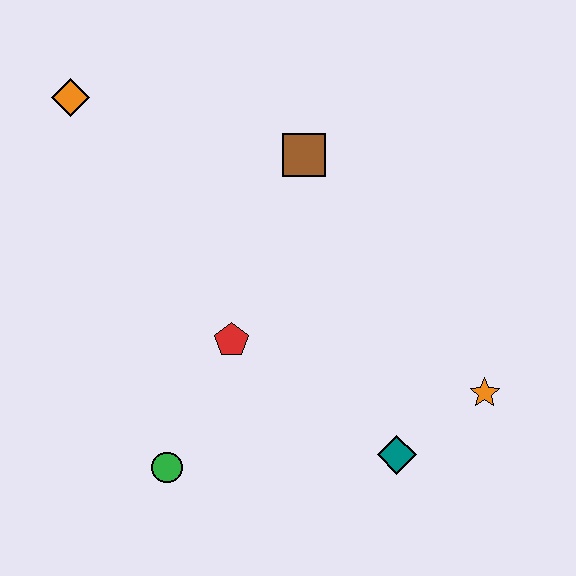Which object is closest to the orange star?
The teal diamond is closest to the orange star.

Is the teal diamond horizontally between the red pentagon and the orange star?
Yes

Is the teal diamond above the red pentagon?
No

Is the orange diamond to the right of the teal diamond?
No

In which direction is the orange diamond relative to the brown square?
The orange diamond is to the left of the brown square.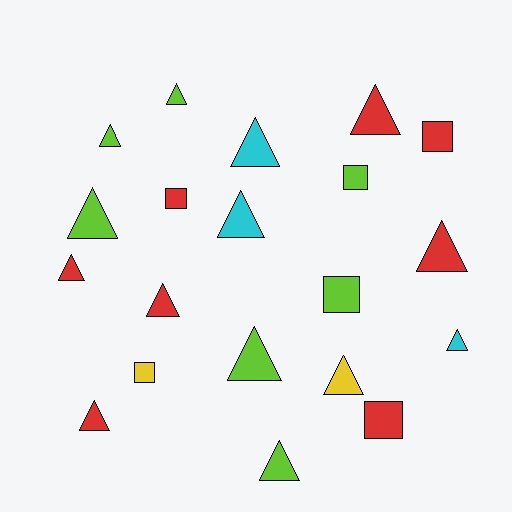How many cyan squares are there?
There are no cyan squares.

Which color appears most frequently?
Red, with 8 objects.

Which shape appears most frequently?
Triangle, with 14 objects.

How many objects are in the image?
There are 20 objects.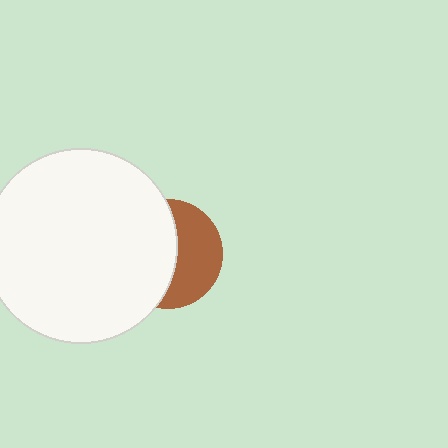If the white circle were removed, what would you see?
You would see the complete brown circle.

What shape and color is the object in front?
The object in front is a white circle.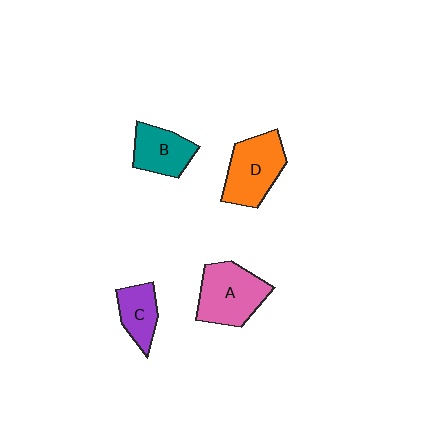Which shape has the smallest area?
Shape C (purple).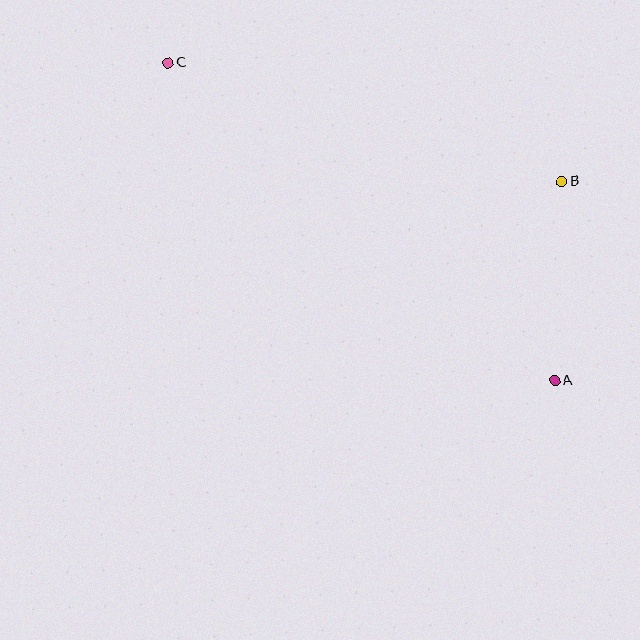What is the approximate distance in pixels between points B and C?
The distance between B and C is approximately 411 pixels.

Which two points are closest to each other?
Points A and B are closest to each other.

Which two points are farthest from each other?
Points A and C are farthest from each other.